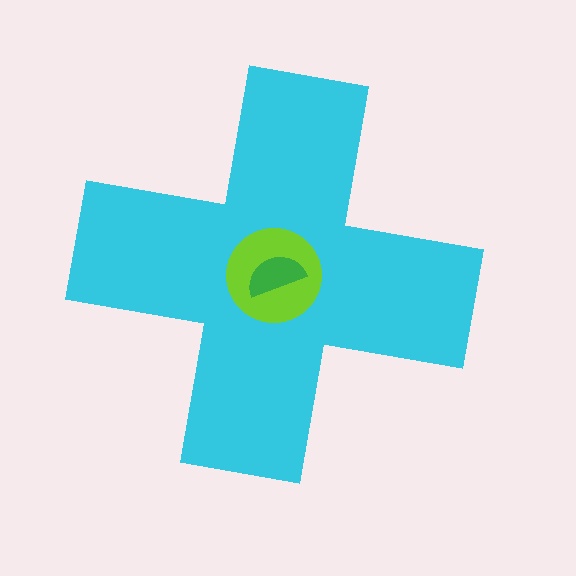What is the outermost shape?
The cyan cross.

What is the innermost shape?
The green semicircle.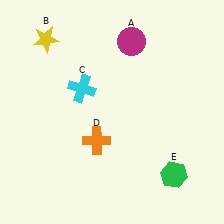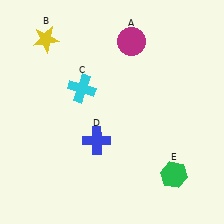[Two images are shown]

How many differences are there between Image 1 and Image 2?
There is 1 difference between the two images.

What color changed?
The cross (D) changed from orange in Image 1 to blue in Image 2.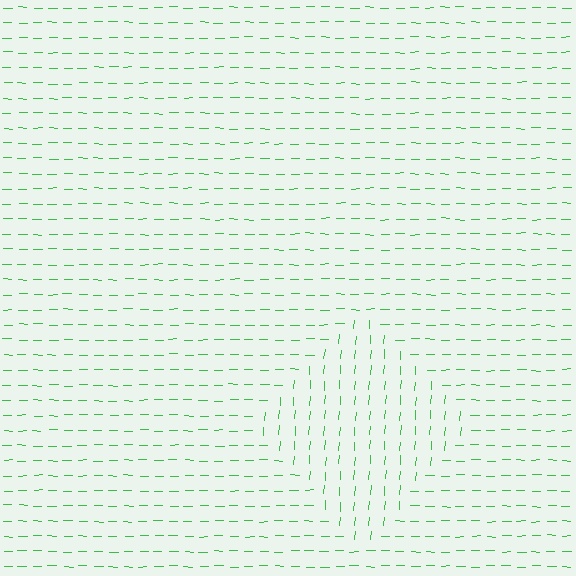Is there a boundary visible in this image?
Yes, there is a texture boundary formed by a change in line orientation.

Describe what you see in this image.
The image is filled with small green line segments. A diamond region in the image has lines oriented differently from the surrounding lines, creating a visible texture boundary.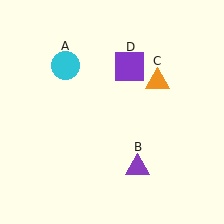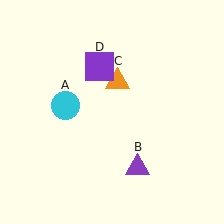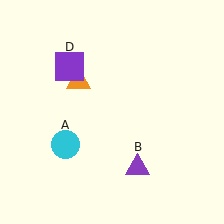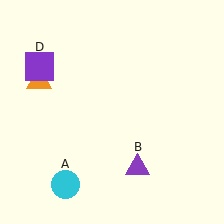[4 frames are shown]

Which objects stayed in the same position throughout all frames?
Purple triangle (object B) remained stationary.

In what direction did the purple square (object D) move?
The purple square (object D) moved left.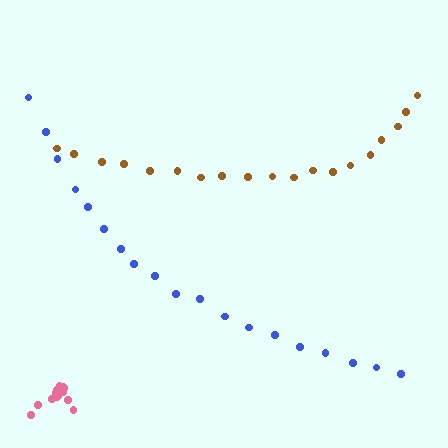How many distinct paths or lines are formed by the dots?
There are 3 distinct paths.